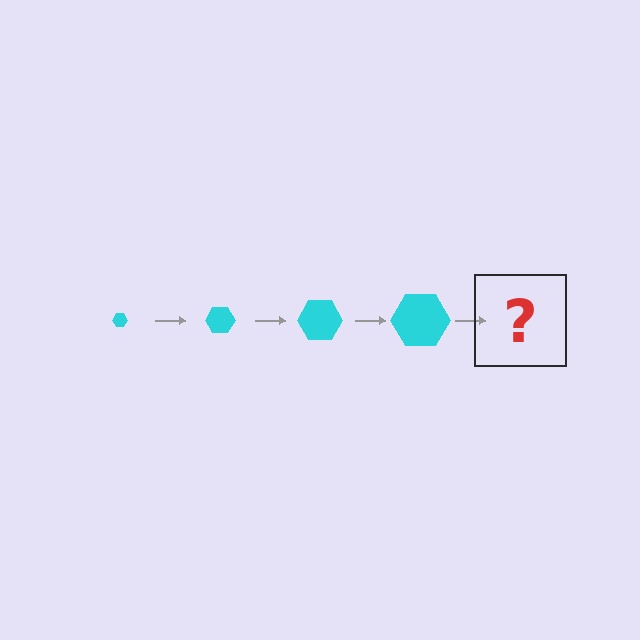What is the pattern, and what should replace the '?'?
The pattern is that the hexagon gets progressively larger each step. The '?' should be a cyan hexagon, larger than the previous one.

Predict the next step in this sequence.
The next step is a cyan hexagon, larger than the previous one.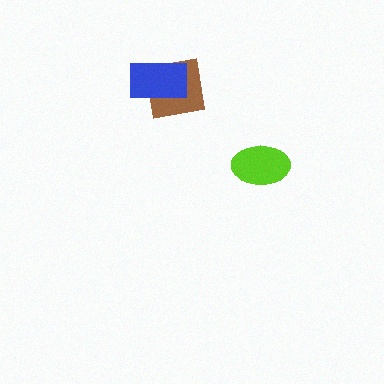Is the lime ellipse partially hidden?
No, no other shape covers it.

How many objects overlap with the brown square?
1 object overlaps with the brown square.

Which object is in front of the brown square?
The blue rectangle is in front of the brown square.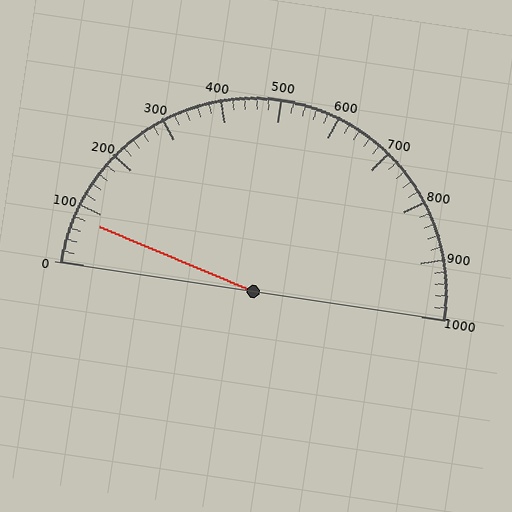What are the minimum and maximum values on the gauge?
The gauge ranges from 0 to 1000.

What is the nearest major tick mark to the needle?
The nearest major tick mark is 100.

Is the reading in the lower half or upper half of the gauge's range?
The reading is in the lower half of the range (0 to 1000).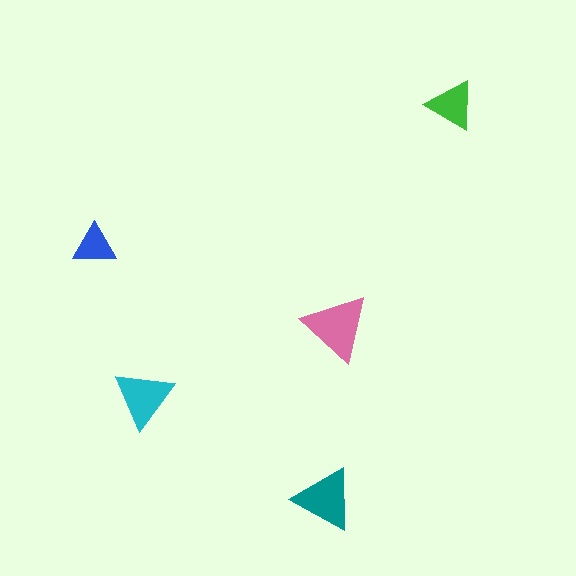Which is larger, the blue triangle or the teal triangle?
The teal one.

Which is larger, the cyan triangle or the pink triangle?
The pink one.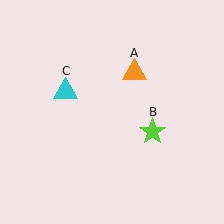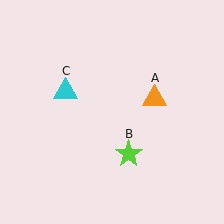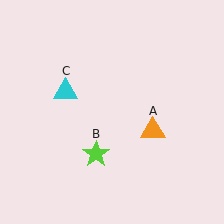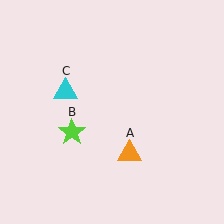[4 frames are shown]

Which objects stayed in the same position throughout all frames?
Cyan triangle (object C) remained stationary.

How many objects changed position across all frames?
2 objects changed position: orange triangle (object A), lime star (object B).